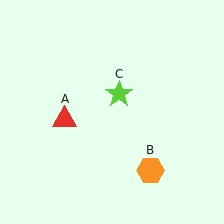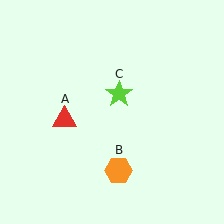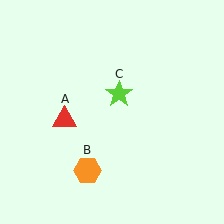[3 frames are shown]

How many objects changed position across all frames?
1 object changed position: orange hexagon (object B).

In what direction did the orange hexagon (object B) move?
The orange hexagon (object B) moved left.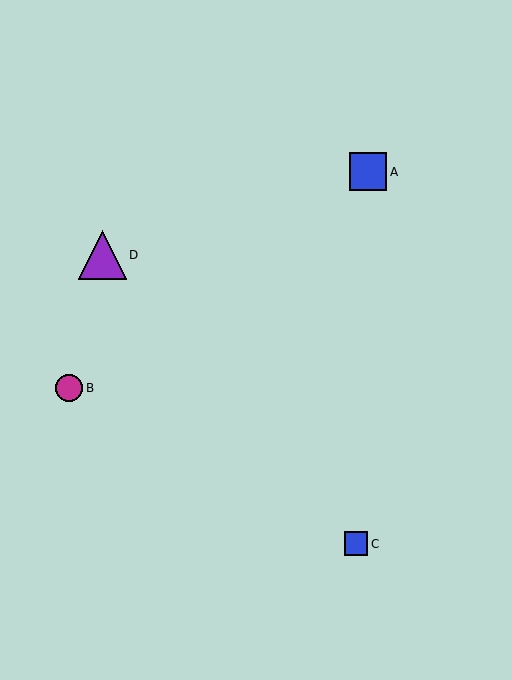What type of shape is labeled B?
Shape B is a magenta circle.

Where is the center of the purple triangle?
The center of the purple triangle is at (102, 255).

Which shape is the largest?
The purple triangle (labeled D) is the largest.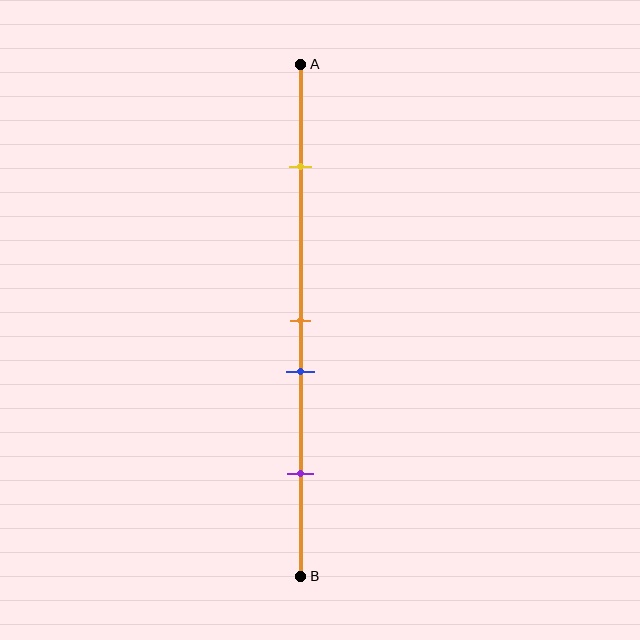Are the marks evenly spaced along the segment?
No, the marks are not evenly spaced.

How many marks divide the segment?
There are 4 marks dividing the segment.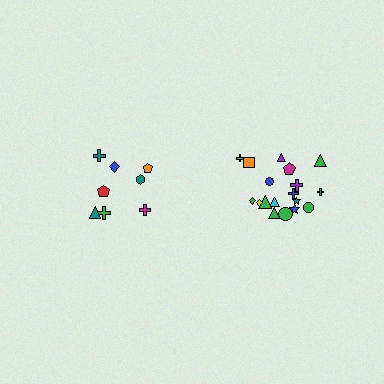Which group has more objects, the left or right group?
The right group.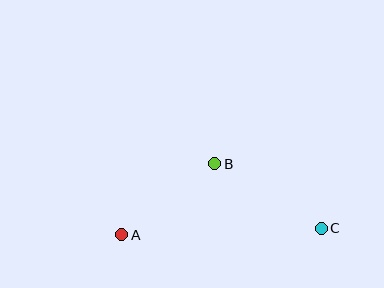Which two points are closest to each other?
Points A and B are closest to each other.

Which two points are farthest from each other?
Points A and C are farthest from each other.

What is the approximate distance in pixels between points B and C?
The distance between B and C is approximately 124 pixels.